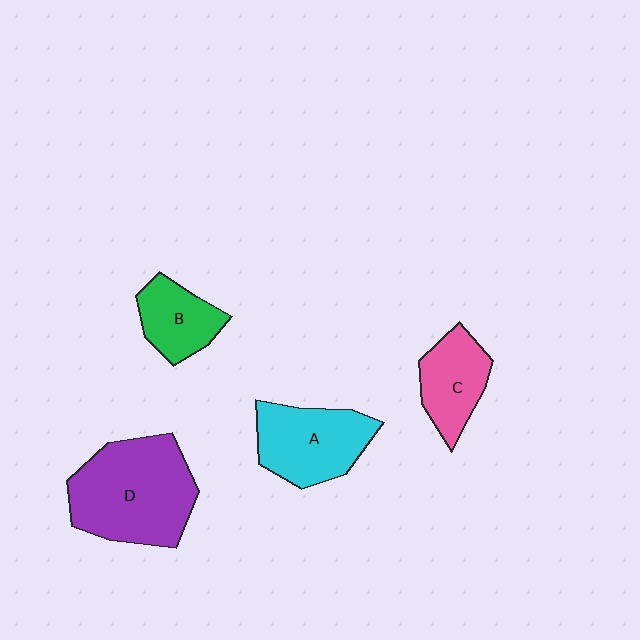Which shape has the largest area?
Shape D (purple).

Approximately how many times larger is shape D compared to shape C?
Approximately 2.0 times.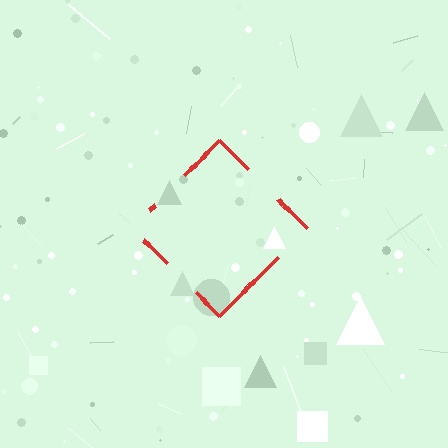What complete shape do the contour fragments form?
The contour fragments form a diamond.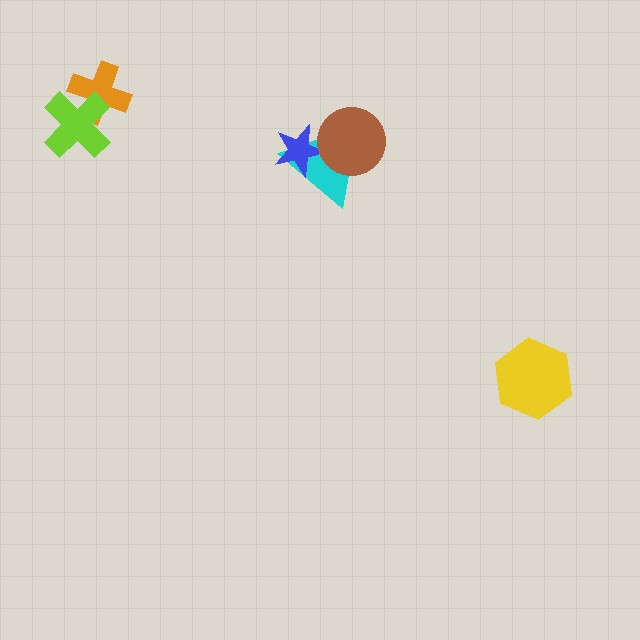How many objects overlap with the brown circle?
2 objects overlap with the brown circle.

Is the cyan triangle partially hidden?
Yes, it is partially covered by another shape.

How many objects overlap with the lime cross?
1 object overlaps with the lime cross.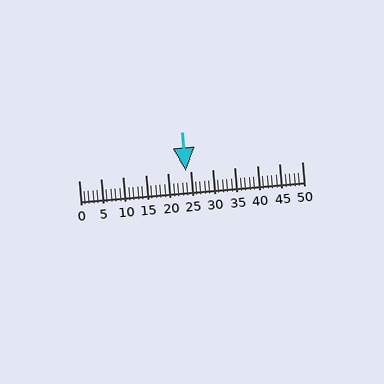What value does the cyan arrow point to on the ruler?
The cyan arrow points to approximately 24.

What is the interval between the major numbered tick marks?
The major tick marks are spaced 5 units apart.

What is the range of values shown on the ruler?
The ruler shows values from 0 to 50.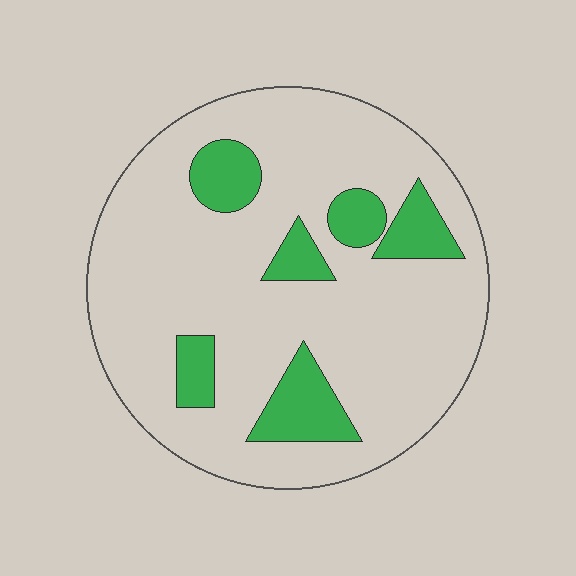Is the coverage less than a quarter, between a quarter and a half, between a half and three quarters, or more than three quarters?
Less than a quarter.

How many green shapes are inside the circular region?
6.